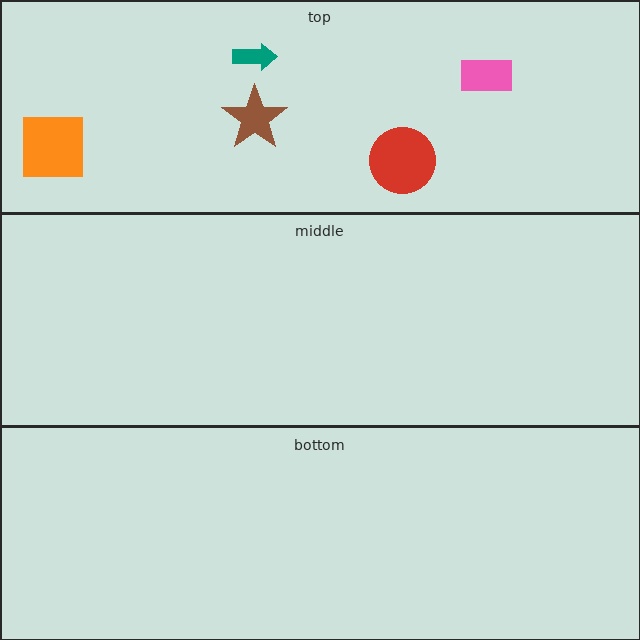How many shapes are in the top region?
5.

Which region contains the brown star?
The top region.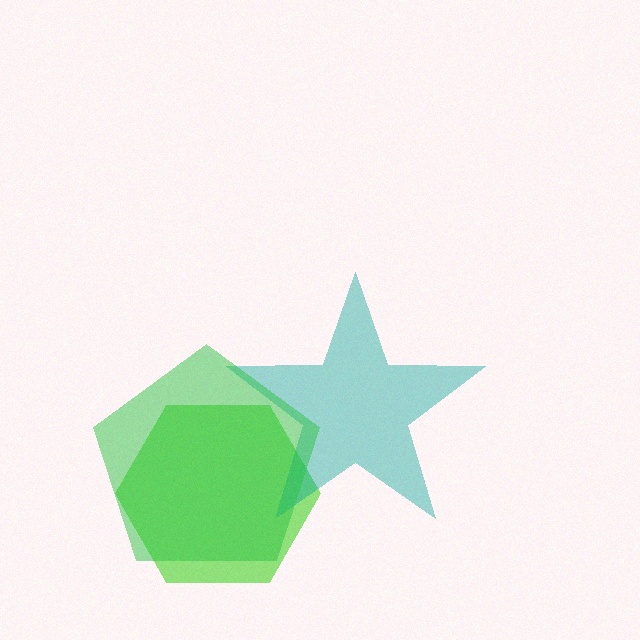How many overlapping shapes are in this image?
There are 3 overlapping shapes in the image.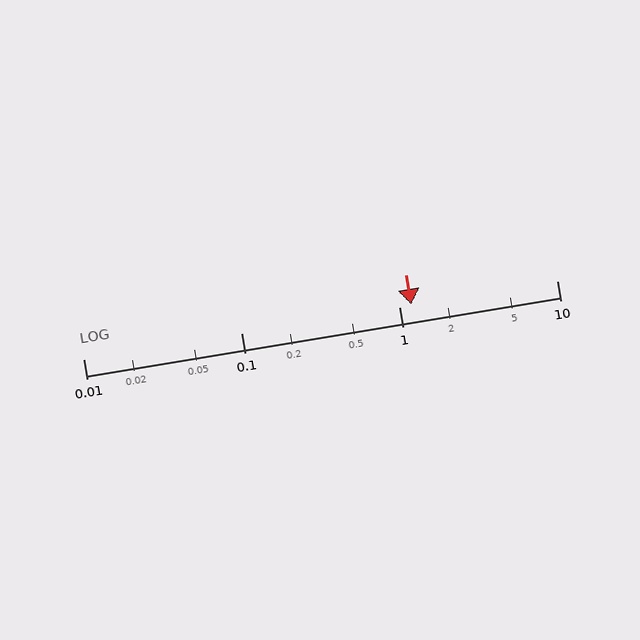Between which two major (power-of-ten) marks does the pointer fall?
The pointer is between 1 and 10.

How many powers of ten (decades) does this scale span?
The scale spans 3 decades, from 0.01 to 10.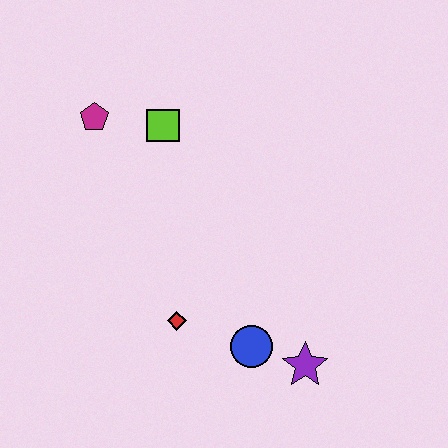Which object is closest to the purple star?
The blue circle is closest to the purple star.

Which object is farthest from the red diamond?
The magenta pentagon is farthest from the red diamond.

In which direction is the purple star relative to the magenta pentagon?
The purple star is below the magenta pentagon.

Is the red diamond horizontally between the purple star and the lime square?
Yes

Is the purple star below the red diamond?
Yes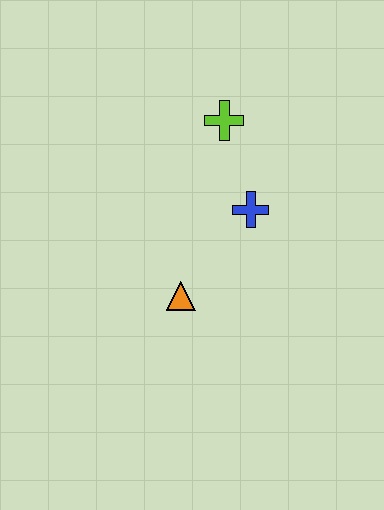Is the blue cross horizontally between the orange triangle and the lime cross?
No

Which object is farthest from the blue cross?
The orange triangle is farthest from the blue cross.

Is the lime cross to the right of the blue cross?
No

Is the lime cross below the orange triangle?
No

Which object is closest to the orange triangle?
The blue cross is closest to the orange triangle.